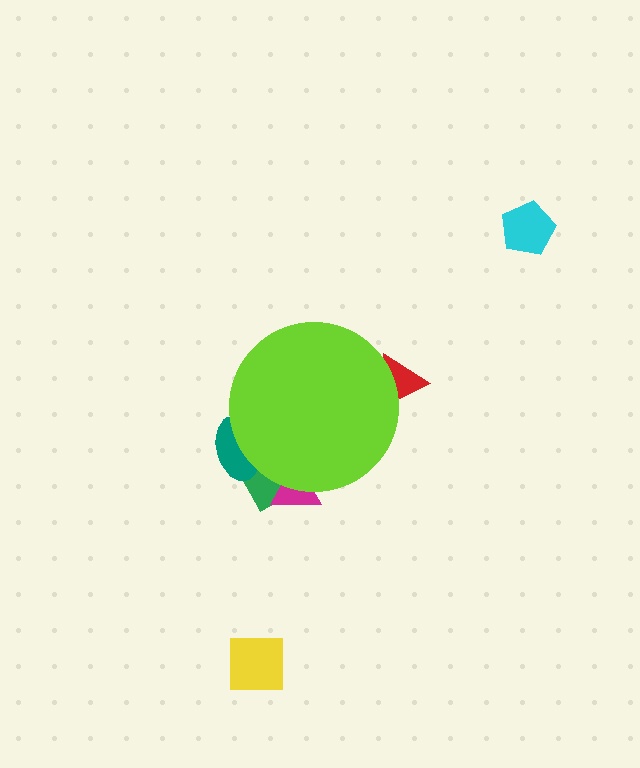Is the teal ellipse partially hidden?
Yes, the teal ellipse is partially hidden behind the lime circle.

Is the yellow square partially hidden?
No, the yellow square is fully visible.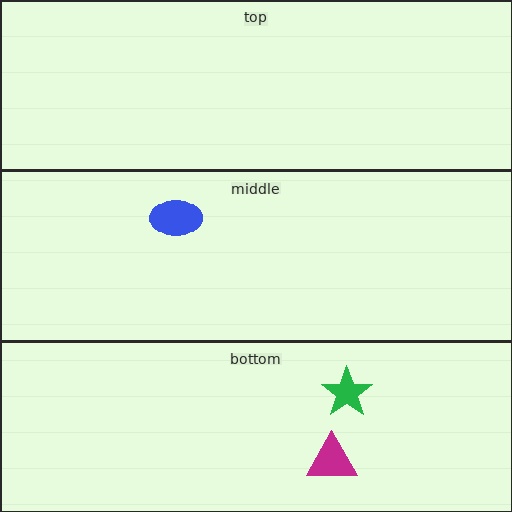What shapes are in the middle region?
The blue ellipse.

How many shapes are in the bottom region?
2.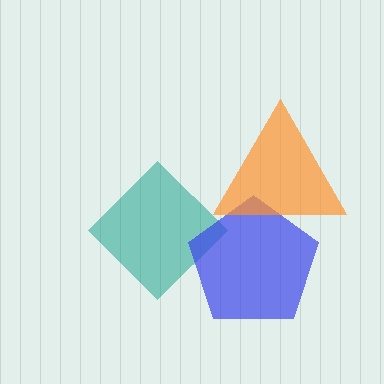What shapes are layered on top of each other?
The layered shapes are: a teal diamond, a blue pentagon, an orange triangle.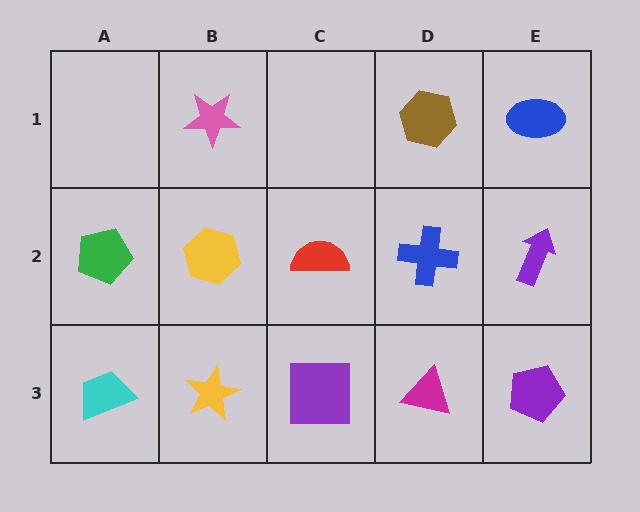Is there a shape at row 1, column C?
No, that cell is empty.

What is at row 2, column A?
A green pentagon.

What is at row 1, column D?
A brown hexagon.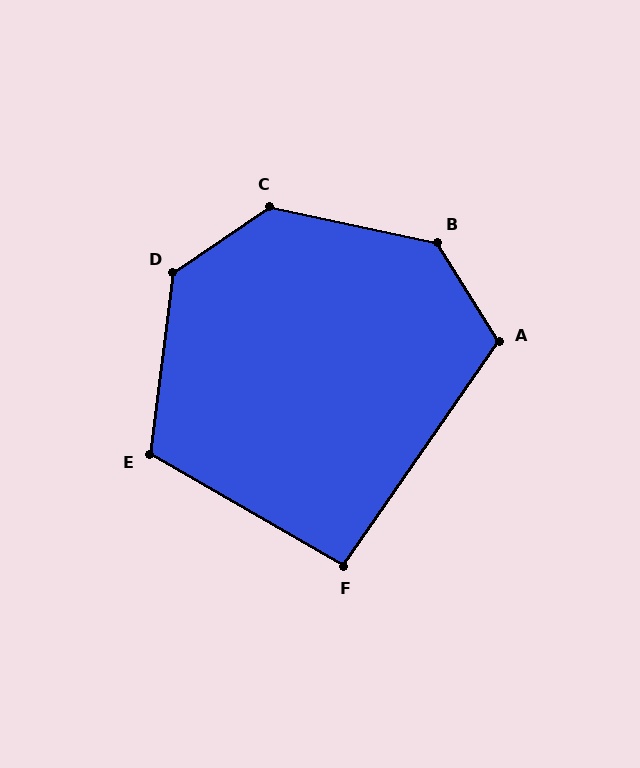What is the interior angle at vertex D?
Approximately 132 degrees (obtuse).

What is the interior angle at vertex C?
Approximately 134 degrees (obtuse).